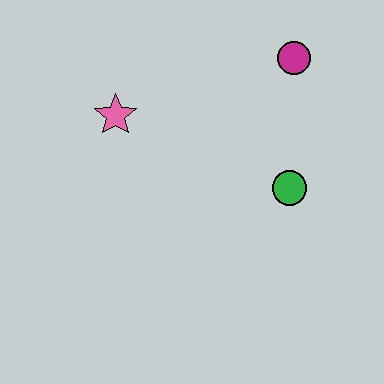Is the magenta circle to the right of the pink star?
Yes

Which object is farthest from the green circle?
The pink star is farthest from the green circle.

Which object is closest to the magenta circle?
The green circle is closest to the magenta circle.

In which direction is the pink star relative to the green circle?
The pink star is to the left of the green circle.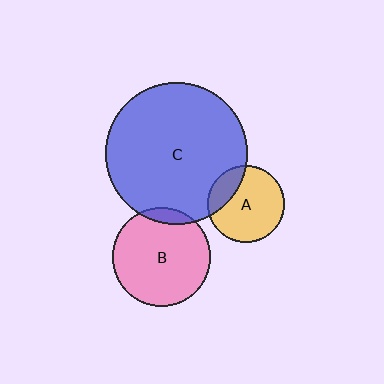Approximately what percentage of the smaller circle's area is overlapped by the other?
Approximately 10%.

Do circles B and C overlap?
Yes.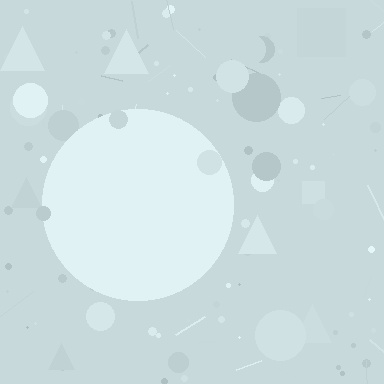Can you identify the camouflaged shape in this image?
The camouflaged shape is a circle.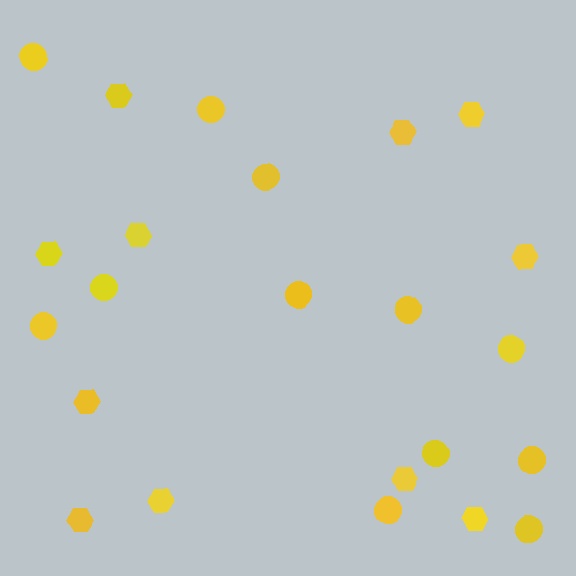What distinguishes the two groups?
There are 2 groups: one group of circles (12) and one group of hexagons (11).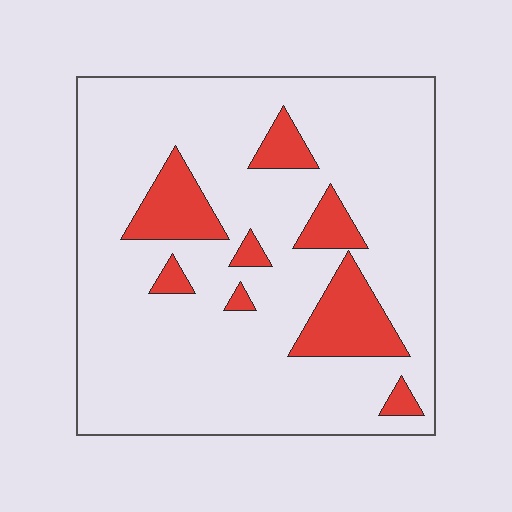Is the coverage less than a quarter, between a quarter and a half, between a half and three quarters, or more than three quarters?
Less than a quarter.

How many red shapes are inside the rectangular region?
8.